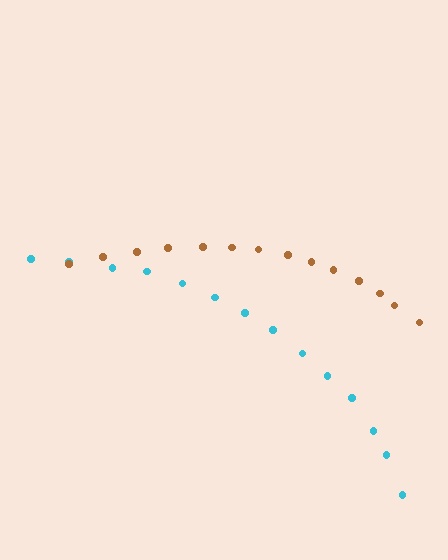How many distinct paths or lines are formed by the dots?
There are 2 distinct paths.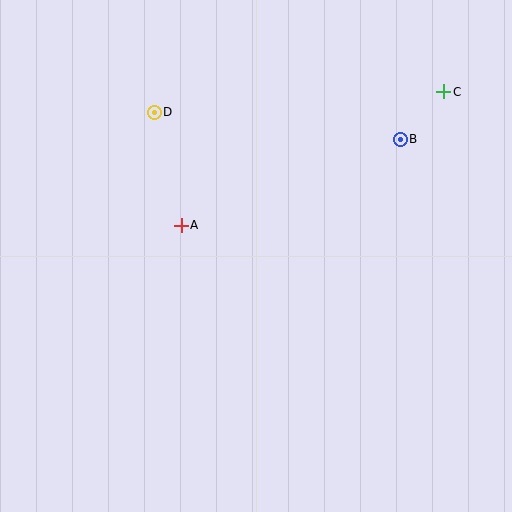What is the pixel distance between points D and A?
The distance between D and A is 116 pixels.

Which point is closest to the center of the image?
Point A at (181, 225) is closest to the center.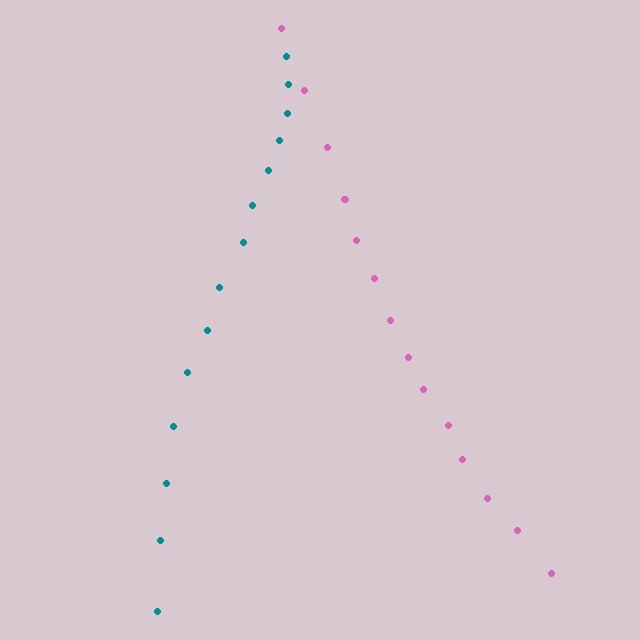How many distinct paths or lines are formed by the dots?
There are 2 distinct paths.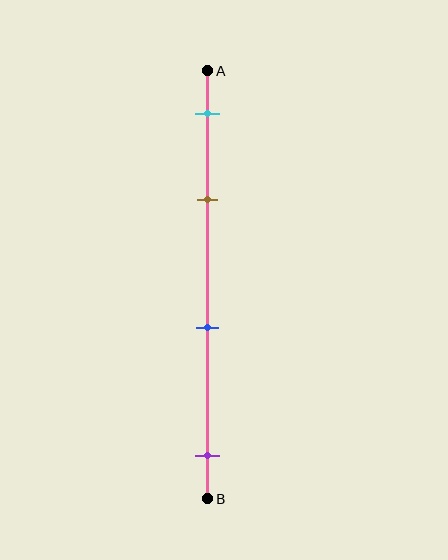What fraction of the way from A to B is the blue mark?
The blue mark is approximately 60% (0.6) of the way from A to B.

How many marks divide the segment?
There are 4 marks dividing the segment.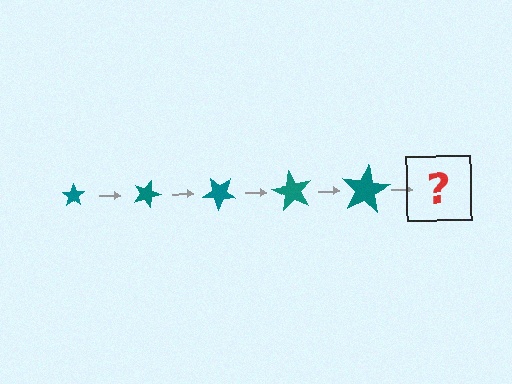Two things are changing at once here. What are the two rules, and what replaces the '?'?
The two rules are that the star grows larger each step and it rotates 20 degrees each step. The '?' should be a star, larger than the previous one and rotated 100 degrees from the start.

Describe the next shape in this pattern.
It should be a star, larger than the previous one and rotated 100 degrees from the start.